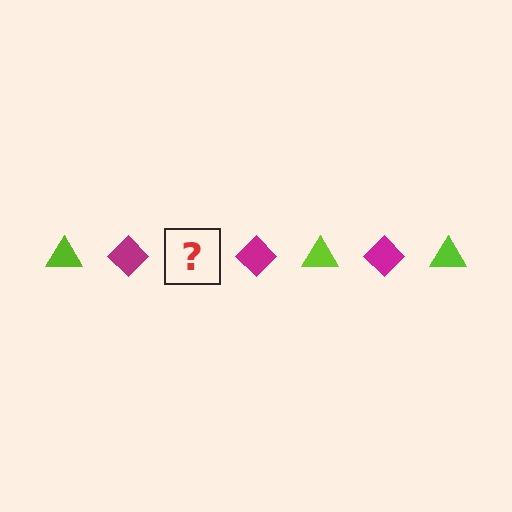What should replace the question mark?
The question mark should be replaced with a lime triangle.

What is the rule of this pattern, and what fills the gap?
The rule is that the pattern alternates between lime triangle and magenta diamond. The gap should be filled with a lime triangle.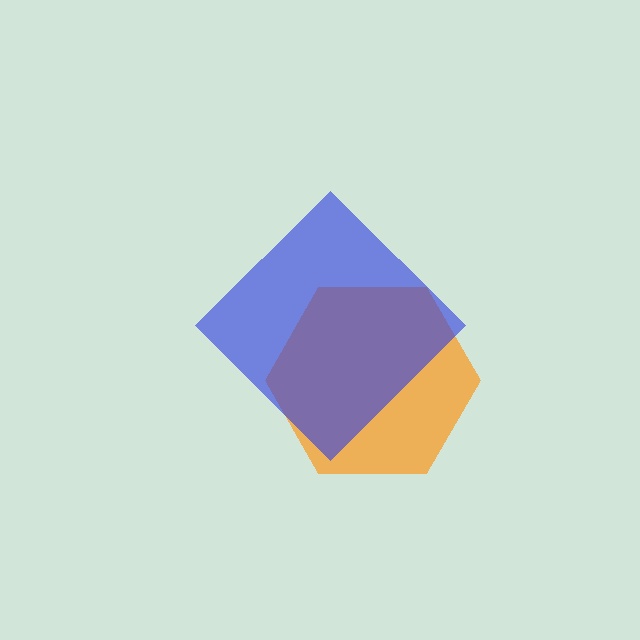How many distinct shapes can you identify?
There are 2 distinct shapes: an orange hexagon, a blue diamond.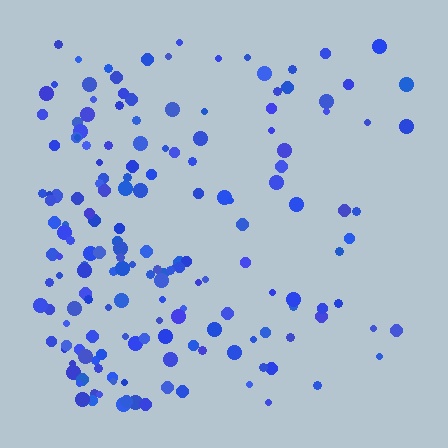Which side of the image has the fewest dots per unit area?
The right.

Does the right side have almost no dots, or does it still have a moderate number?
Still a moderate number, just noticeably fewer than the left.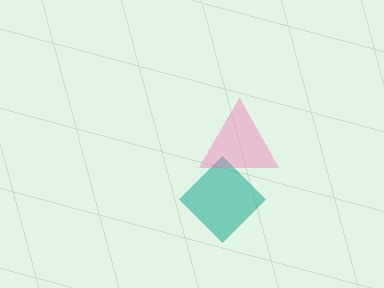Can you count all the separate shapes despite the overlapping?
Yes, there are 2 separate shapes.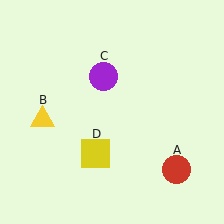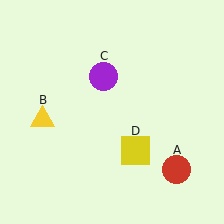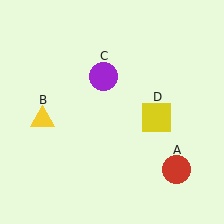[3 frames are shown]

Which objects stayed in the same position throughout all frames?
Red circle (object A) and yellow triangle (object B) and purple circle (object C) remained stationary.